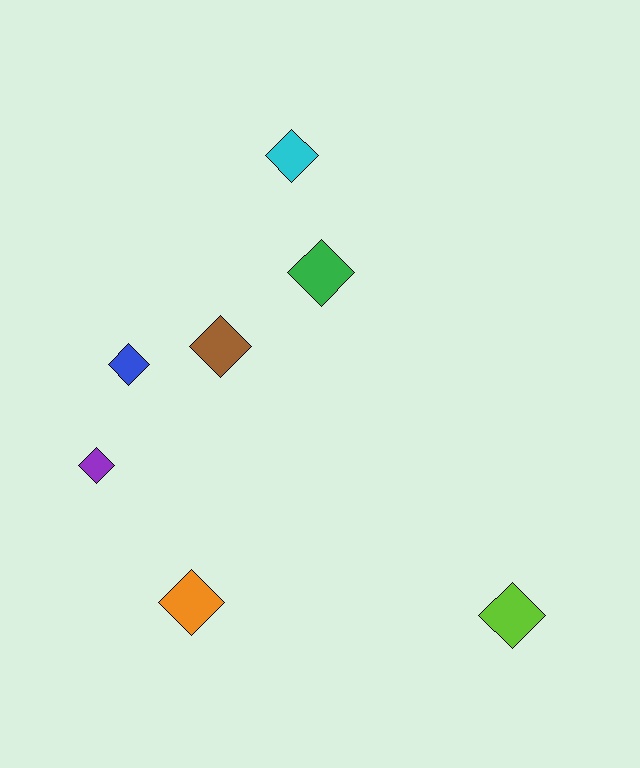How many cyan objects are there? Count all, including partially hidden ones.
There is 1 cyan object.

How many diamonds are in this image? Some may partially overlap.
There are 7 diamonds.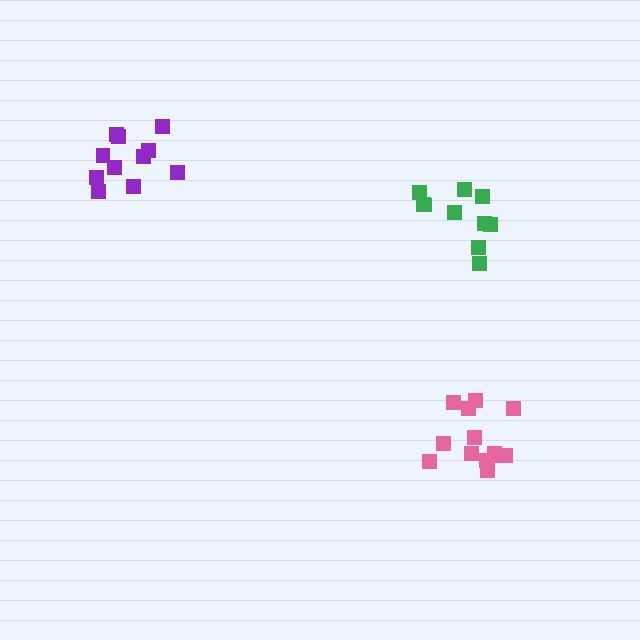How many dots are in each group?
Group 1: 10 dots, Group 2: 13 dots, Group 3: 11 dots (34 total).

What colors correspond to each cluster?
The clusters are colored: green, pink, purple.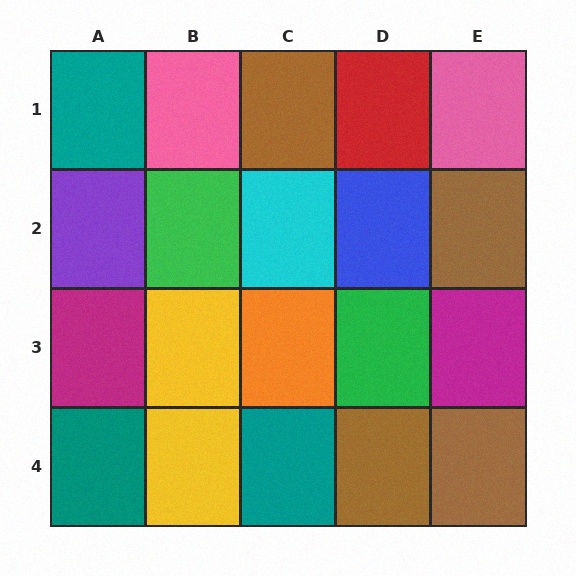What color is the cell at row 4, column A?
Teal.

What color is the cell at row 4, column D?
Brown.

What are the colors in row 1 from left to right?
Teal, pink, brown, red, pink.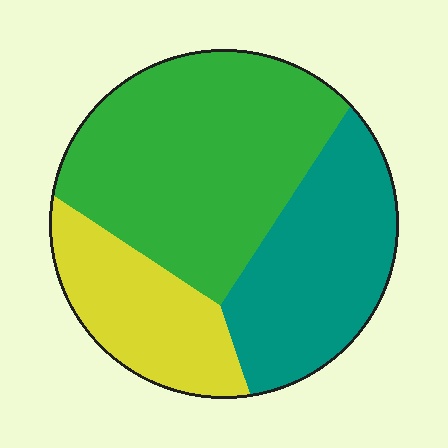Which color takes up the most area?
Green, at roughly 50%.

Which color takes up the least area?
Yellow, at roughly 20%.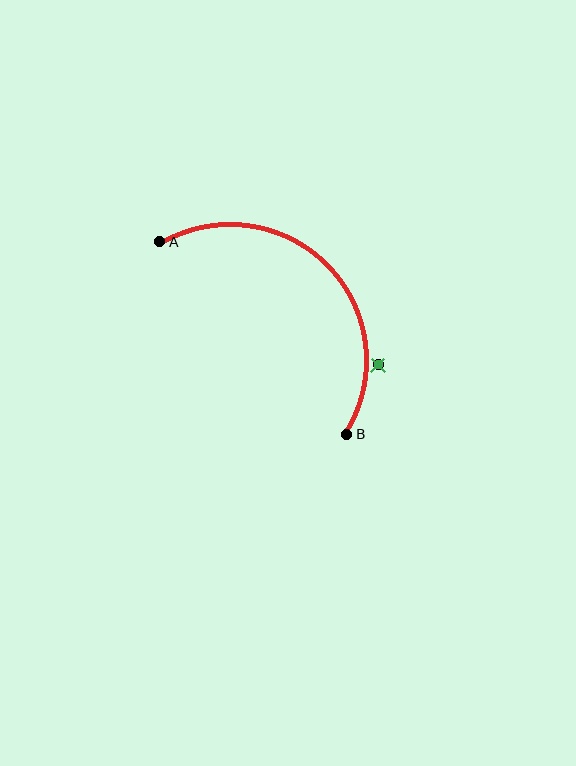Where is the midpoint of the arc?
The arc midpoint is the point on the curve farthest from the straight line joining A and B. It sits above and to the right of that line.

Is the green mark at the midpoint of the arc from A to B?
No — the green mark does not lie on the arc at all. It sits slightly outside the curve.